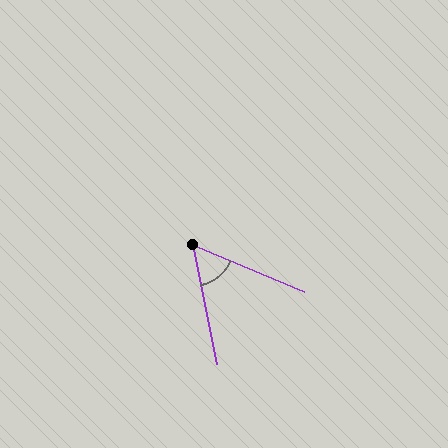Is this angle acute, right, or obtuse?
It is acute.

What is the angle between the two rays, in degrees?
Approximately 56 degrees.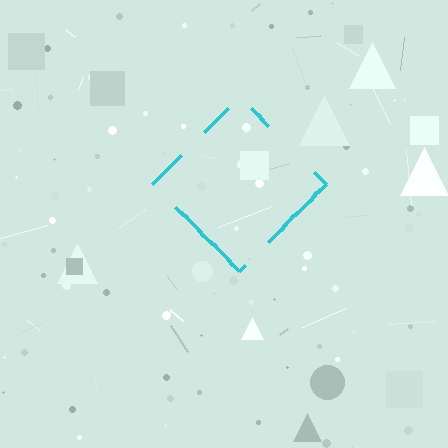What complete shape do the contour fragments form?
The contour fragments form a diamond.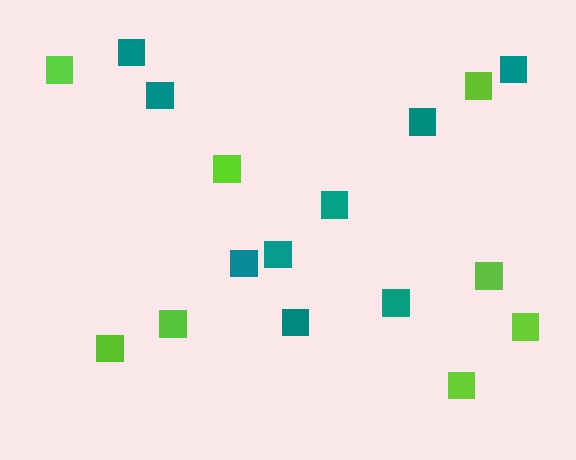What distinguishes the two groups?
There are 2 groups: one group of teal squares (9) and one group of lime squares (8).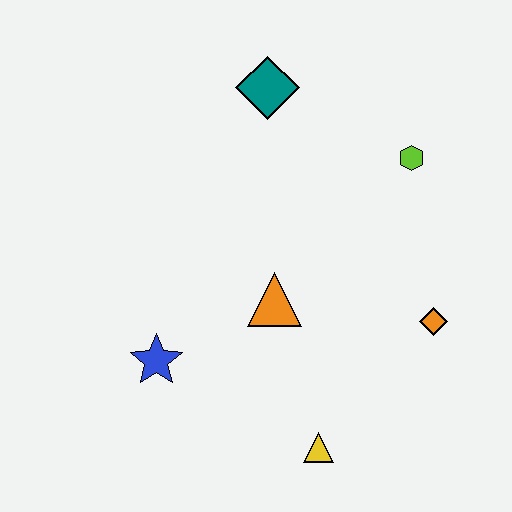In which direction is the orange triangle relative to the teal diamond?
The orange triangle is below the teal diamond.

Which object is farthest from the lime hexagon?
The blue star is farthest from the lime hexagon.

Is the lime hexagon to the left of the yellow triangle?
No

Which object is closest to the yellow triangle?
The orange triangle is closest to the yellow triangle.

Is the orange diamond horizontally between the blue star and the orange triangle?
No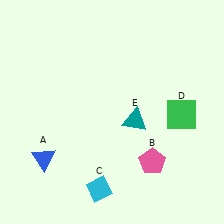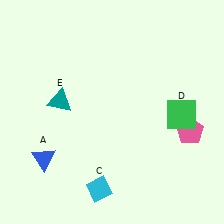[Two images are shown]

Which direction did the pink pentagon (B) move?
The pink pentagon (B) moved right.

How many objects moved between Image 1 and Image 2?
2 objects moved between the two images.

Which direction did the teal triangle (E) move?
The teal triangle (E) moved left.